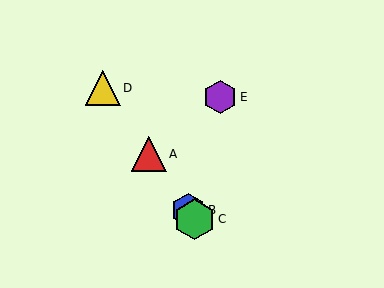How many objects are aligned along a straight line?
4 objects (A, B, C, D) are aligned along a straight line.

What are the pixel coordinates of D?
Object D is at (103, 88).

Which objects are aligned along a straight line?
Objects A, B, C, D are aligned along a straight line.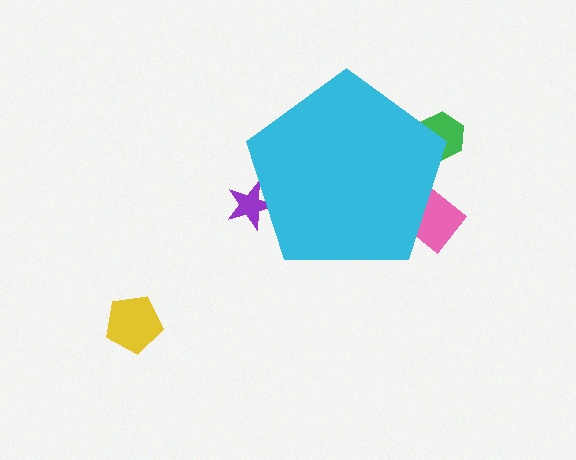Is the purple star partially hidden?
Yes, the purple star is partially hidden behind the cyan pentagon.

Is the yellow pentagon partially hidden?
No, the yellow pentagon is fully visible.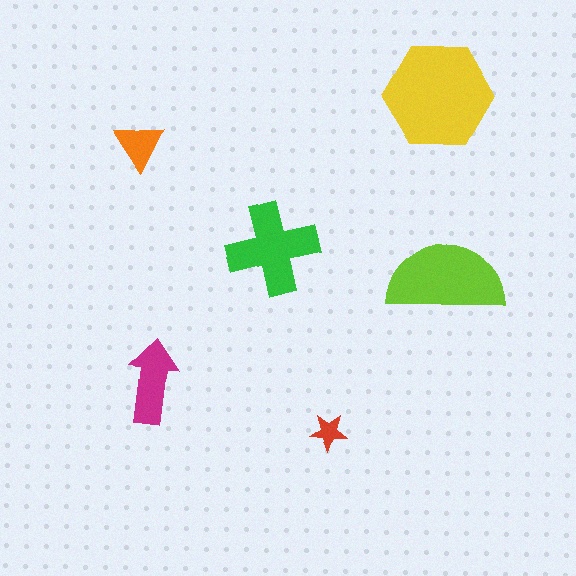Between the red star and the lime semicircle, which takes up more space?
The lime semicircle.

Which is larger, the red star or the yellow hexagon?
The yellow hexagon.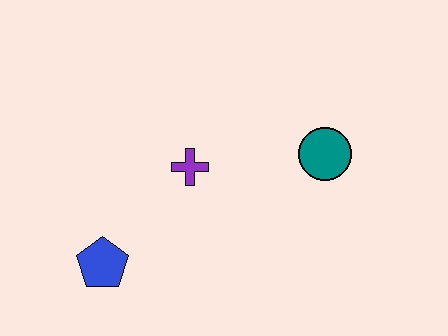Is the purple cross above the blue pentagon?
Yes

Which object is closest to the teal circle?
The purple cross is closest to the teal circle.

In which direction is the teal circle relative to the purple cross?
The teal circle is to the right of the purple cross.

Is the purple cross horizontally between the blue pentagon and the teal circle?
Yes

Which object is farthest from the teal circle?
The blue pentagon is farthest from the teal circle.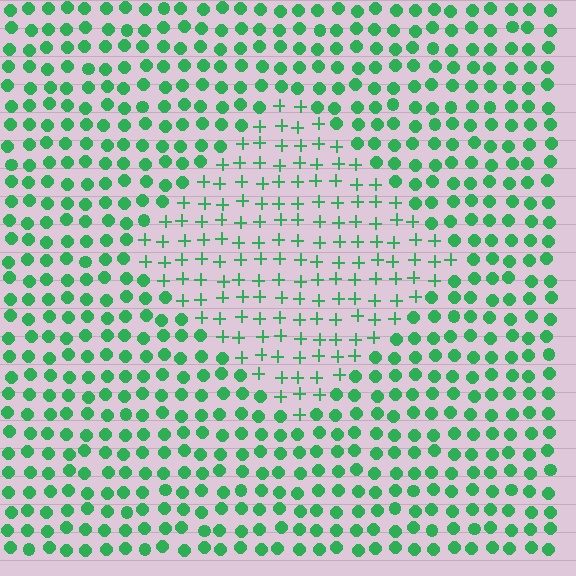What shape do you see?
I see a diamond.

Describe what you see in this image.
The image is filled with small green elements arranged in a uniform grid. A diamond-shaped region contains plus signs, while the surrounding area contains circles. The boundary is defined purely by the change in element shape.